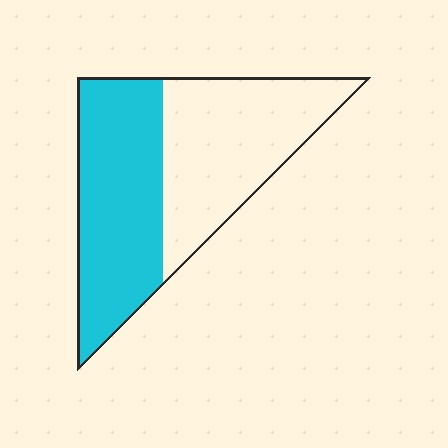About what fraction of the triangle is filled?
About one half (1/2).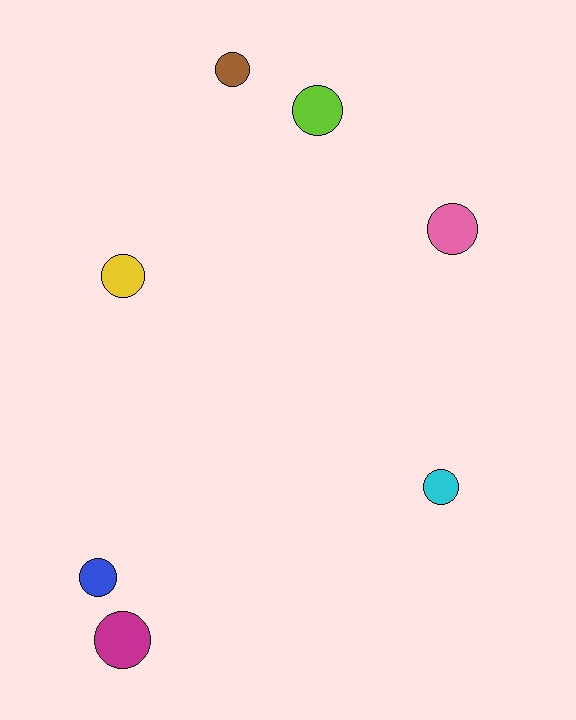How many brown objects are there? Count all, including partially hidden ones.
There is 1 brown object.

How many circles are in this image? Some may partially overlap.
There are 7 circles.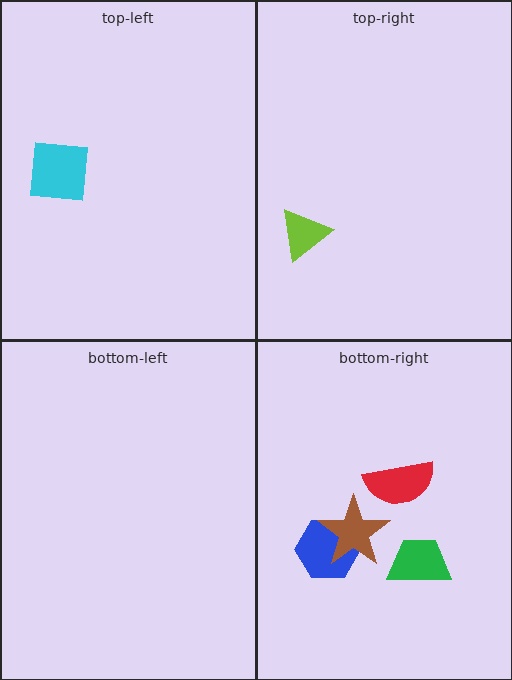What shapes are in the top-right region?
The lime triangle.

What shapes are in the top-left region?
The cyan square.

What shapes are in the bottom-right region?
The blue hexagon, the green trapezoid, the red semicircle, the brown star.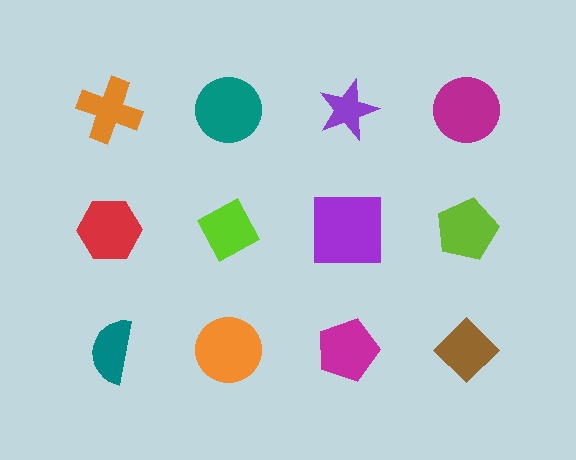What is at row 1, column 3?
A purple star.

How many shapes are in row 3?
4 shapes.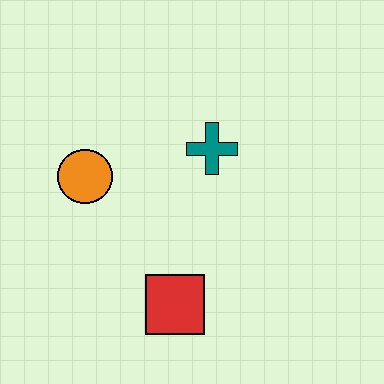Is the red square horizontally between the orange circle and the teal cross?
Yes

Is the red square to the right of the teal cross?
No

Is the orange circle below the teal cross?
Yes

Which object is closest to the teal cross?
The orange circle is closest to the teal cross.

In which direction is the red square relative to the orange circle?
The red square is below the orange circle.